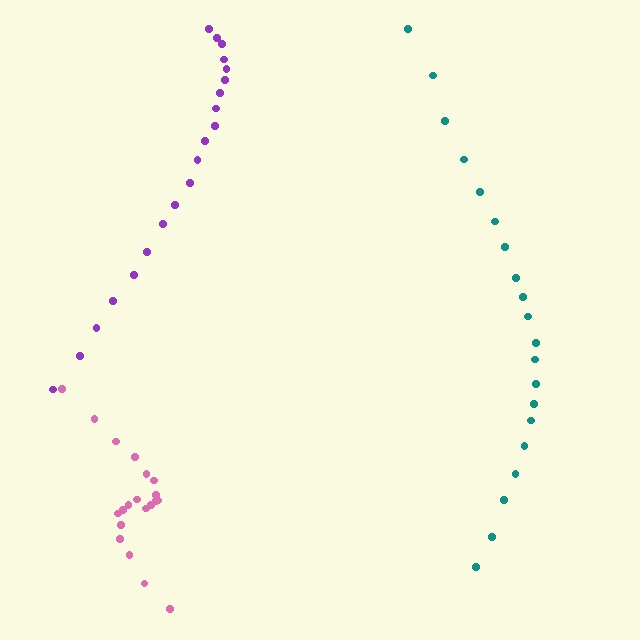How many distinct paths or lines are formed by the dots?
There are 3 distinct paths.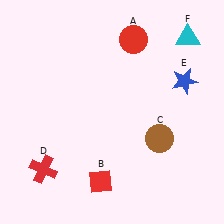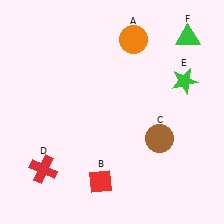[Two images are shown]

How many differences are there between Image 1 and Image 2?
There are 3 differences between the two images.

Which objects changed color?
A changed from red to orange. E changed from blue to green. F changed from cyan to green.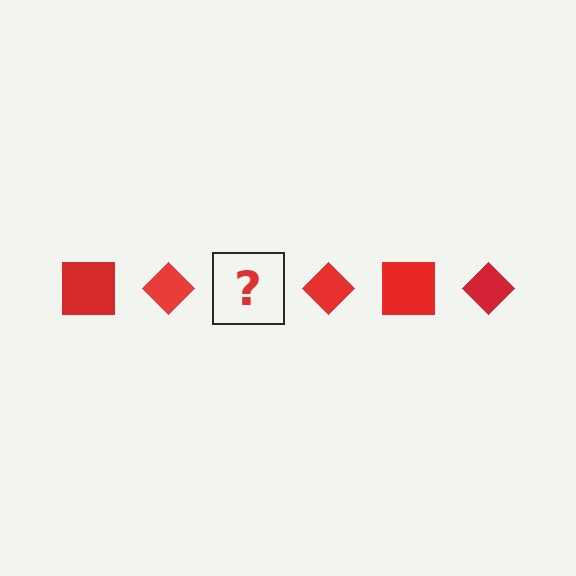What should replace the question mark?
The question mark should be replaced with a red square.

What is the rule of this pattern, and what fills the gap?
The rule is that the pattern cycles through square, diamond shapes in red. The gap should be filled with a red square.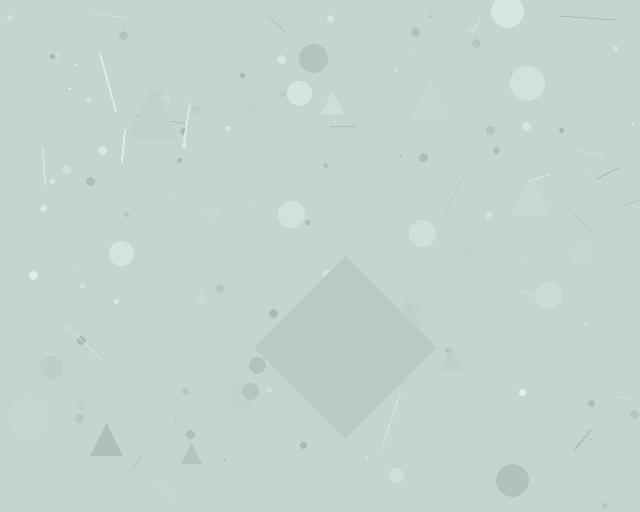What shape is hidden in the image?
A diamond is hidden in the image.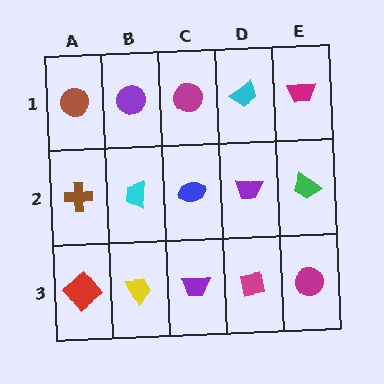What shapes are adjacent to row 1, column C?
A blue ellipse (row 2, column C), a purple circle (row 1, column B), a cyan trapezoid (row 1, column D).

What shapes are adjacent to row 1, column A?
A brown cross (row 2, column A), a purple circle (row 1, column B).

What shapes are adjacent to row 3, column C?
A blue ellipse (row 2, column C), a yellow trapezoid (row 3, column B), a magenta square (row 3, column D).